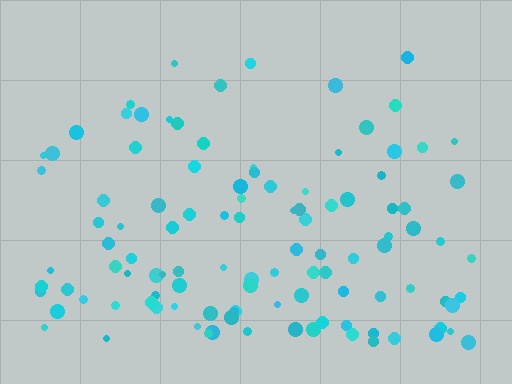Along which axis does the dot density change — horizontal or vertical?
Vertical.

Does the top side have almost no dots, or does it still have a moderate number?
Still a moderate number, just noticeably fewer than the bottom.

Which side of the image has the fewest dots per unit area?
The top.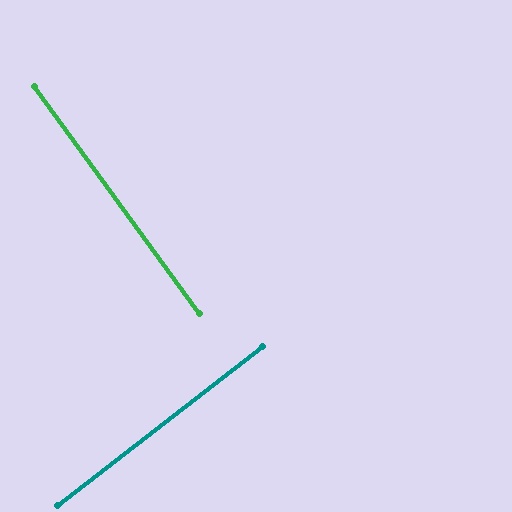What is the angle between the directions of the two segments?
Approximately 88 degrees.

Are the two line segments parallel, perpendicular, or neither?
Perpendicular — they meet at approximately 88°.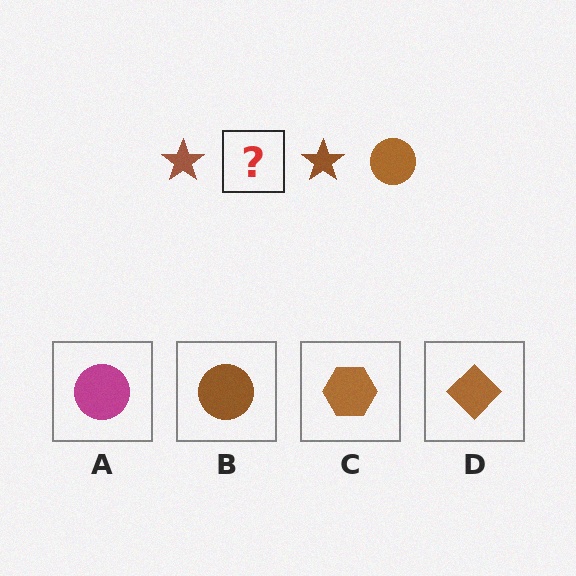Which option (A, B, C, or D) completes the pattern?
B.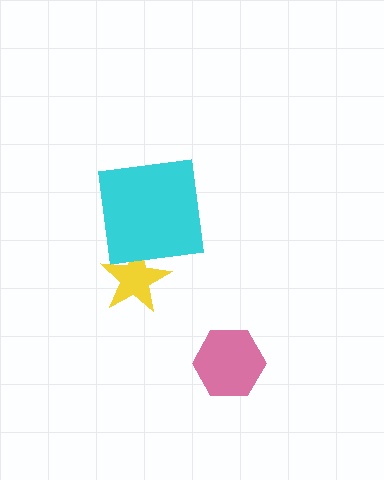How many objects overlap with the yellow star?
1 object overlaps with the yellow star.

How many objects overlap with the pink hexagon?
0 objects overlap with the pink hexagon.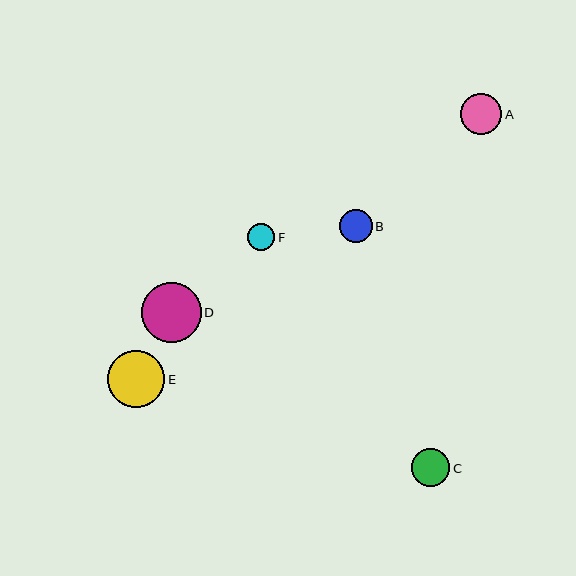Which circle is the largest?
Circle D is the largest with a size of approximately 60 pixels.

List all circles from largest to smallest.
From largest to smallest: D, E, A, C, B, F.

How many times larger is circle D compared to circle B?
Circle D is approximately 1.8 times the size of circle B.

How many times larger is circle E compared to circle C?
Circle E is approximately 1.5 times the size of circle C.